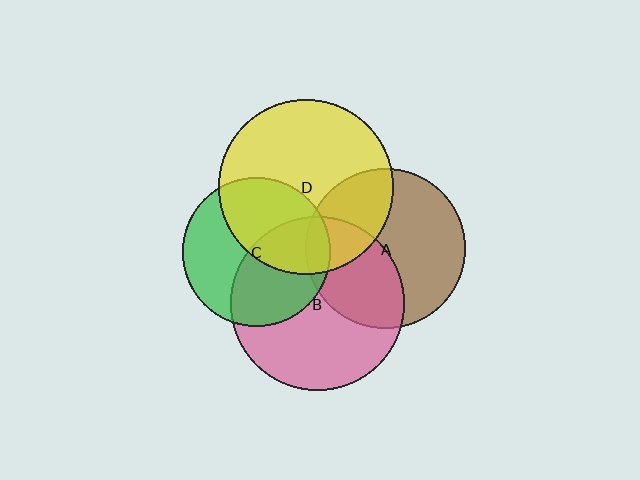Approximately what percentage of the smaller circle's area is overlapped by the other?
Approximately 30%.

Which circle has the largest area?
Circle D (yellow).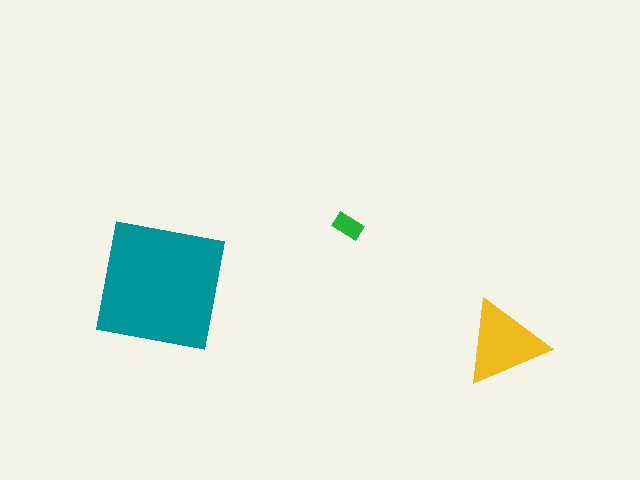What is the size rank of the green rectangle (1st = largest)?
3rd.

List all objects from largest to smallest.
The teal square, the yellow triangle, the green rectangle.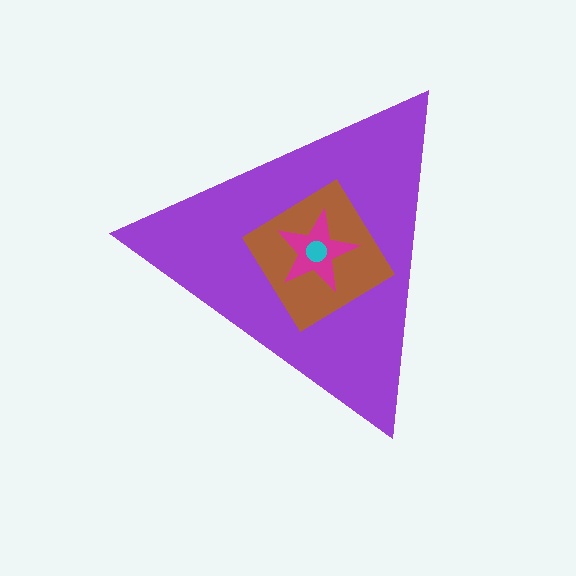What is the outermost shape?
The purple triangle.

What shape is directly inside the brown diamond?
The magenta star.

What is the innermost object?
The cyan circle.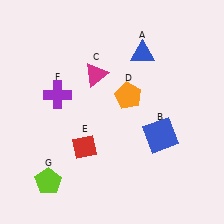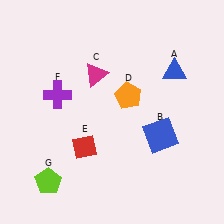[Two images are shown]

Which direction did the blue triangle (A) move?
The blue triangle (A) moved right.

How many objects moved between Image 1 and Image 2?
1 object moved between the two images.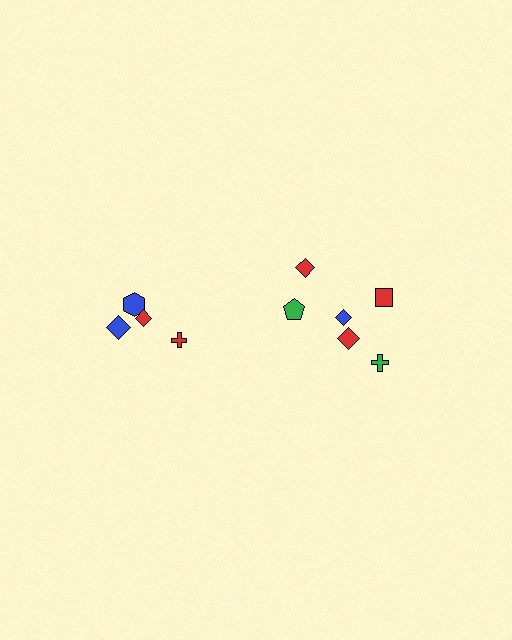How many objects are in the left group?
There are 4 objects.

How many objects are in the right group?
There are 6 objects.